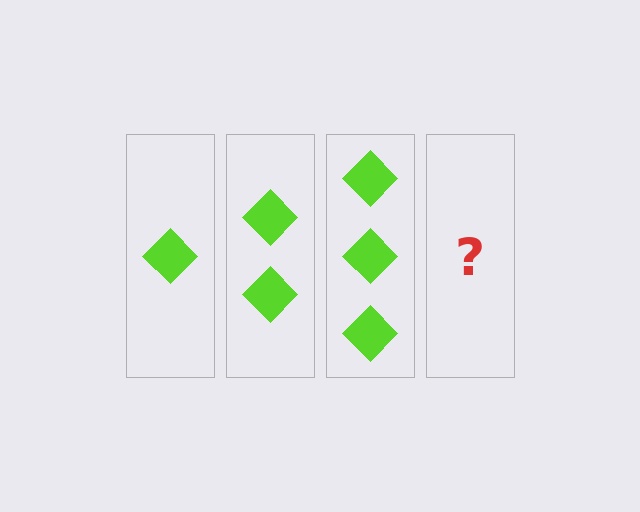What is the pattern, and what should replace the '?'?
The pattern is that each step adds one more diamond. The '?' should be 4 diamonds.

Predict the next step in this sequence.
The next step is 4 diamonds.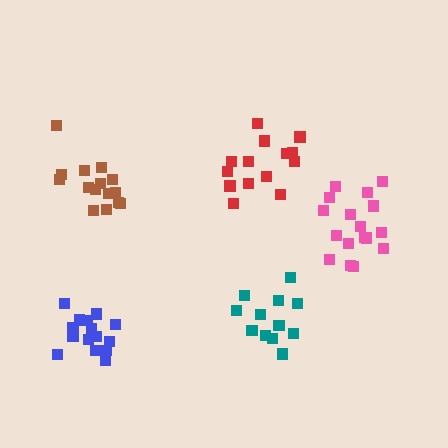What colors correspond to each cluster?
The clusters are colored: pink, brown, teal, red, blue.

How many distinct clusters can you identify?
There are 5 distinct clusters.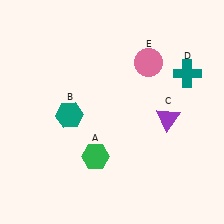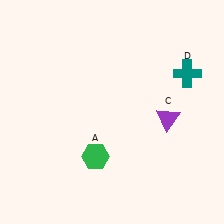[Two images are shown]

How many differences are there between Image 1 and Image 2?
There are 2 differences between the two images.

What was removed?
The teal hexagon (B), the pink circle (E) were removed in Image 2.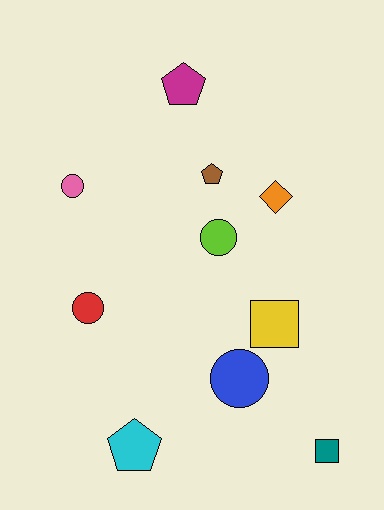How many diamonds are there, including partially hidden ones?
There is 1 diamond.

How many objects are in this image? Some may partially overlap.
There are 10 objects.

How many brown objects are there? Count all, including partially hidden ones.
There is 1 brown object.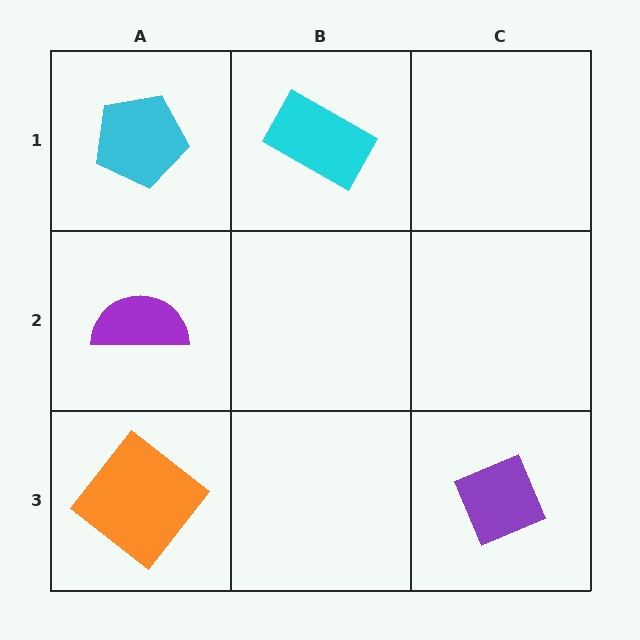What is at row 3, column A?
An orange diamond.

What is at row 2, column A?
A purple semicircle.